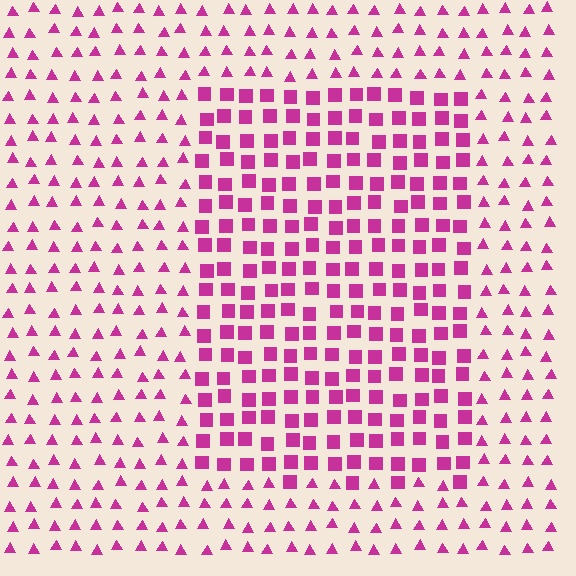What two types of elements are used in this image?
The image uses squares inside the rectangle region and triangles outside it.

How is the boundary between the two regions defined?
The boundary is defined by a change in element shape: squares inside vs. triangles outside. All elements share the same color and spacing.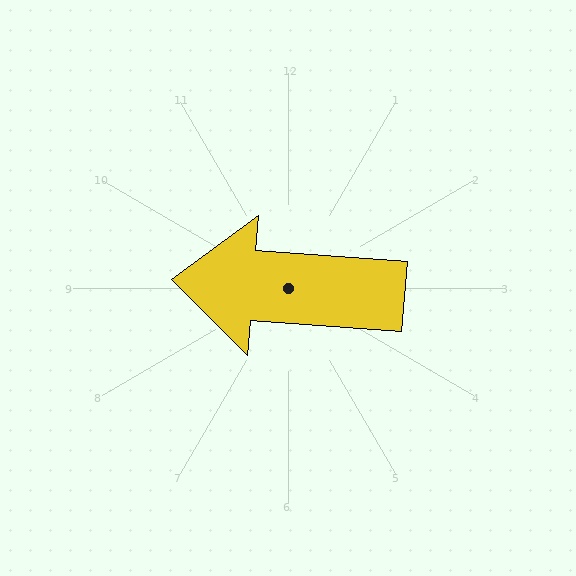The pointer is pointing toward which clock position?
Roughly 9 o'clock.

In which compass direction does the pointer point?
West.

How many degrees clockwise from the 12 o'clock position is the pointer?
Approximately 274 degrees.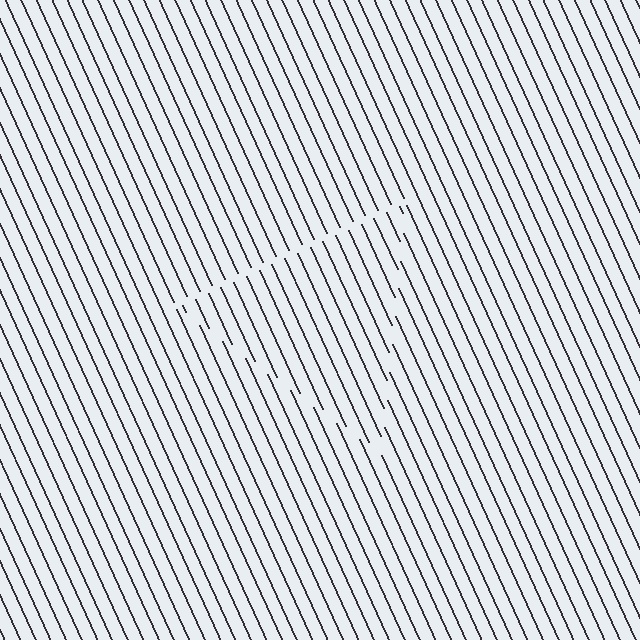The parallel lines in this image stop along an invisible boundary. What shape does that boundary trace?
An illusory triangle. The interior of the shape contains the same grating, shifted by half a period — the contour is defined by the phase discontinuity where line-ends from the inner and outer gratings abut.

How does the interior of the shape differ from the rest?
The interior of the shape contains the same grating, shifted by half a period — the contour is defined by the phase discontinuity where line-ends from the inner and outer gratings abut.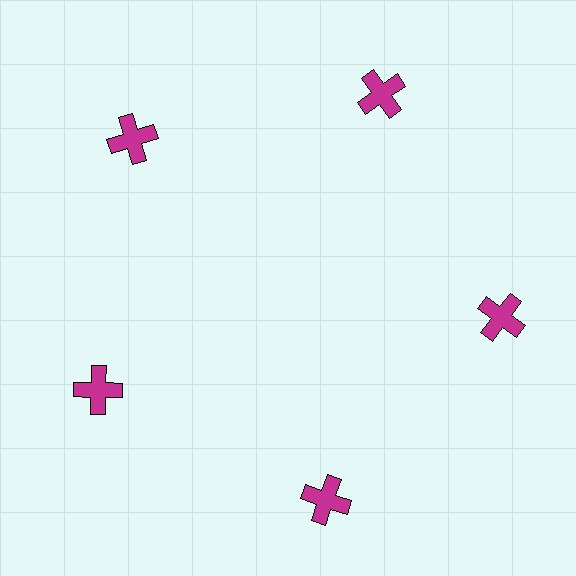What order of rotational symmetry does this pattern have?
This pattern has 5-fold rotational symmetry.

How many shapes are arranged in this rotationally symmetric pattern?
There are 5 shapes, arranged in 5 groups of 1.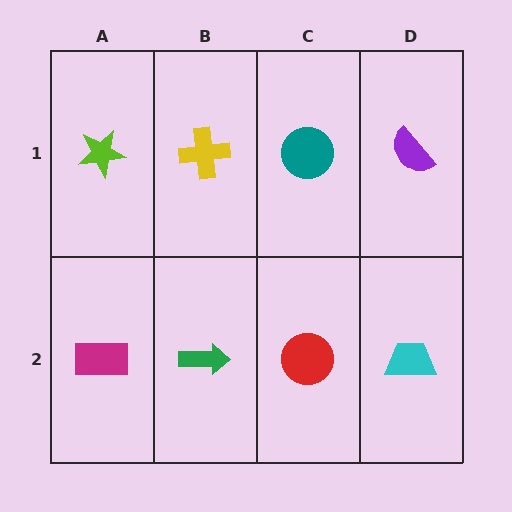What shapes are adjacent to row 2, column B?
A yellow cross (row 1, column B), a magenta rectangle (row 2, column A), a red circle (row 2, column C).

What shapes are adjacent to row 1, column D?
A cyan trapezoid (row 2, column D), a teal circle (row 1, column C).